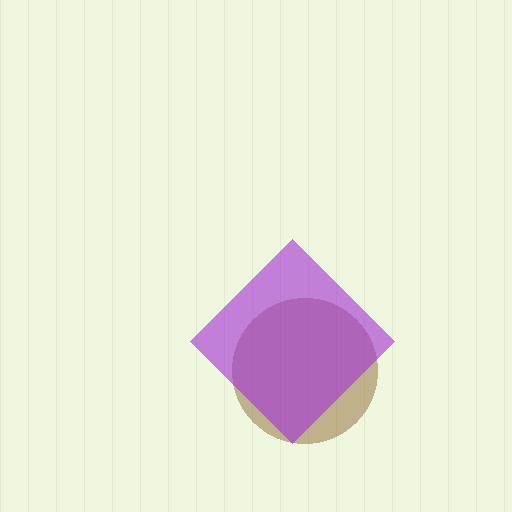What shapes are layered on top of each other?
The layered shapes are: a brown circle, a purple diamond.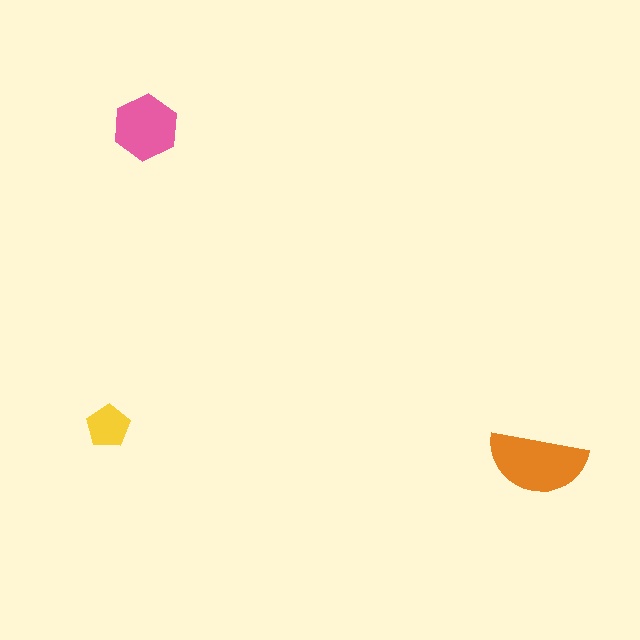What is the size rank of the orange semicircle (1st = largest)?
1st.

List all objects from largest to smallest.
The orange semicircle, the pink hexagon, the yellow pentagon.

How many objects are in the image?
There are 3 objects in the image.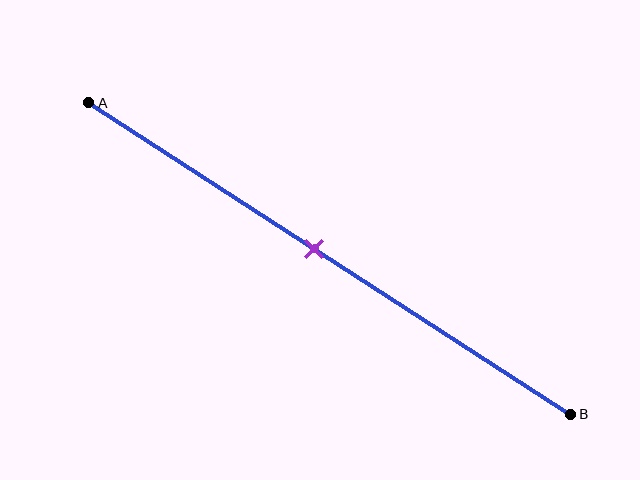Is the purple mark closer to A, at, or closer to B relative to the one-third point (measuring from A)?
The purple mark is closer to point B than the one-third point of segment AB.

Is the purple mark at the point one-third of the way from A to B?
No, the mark is at about 45% from A, not at the 33% one-third point.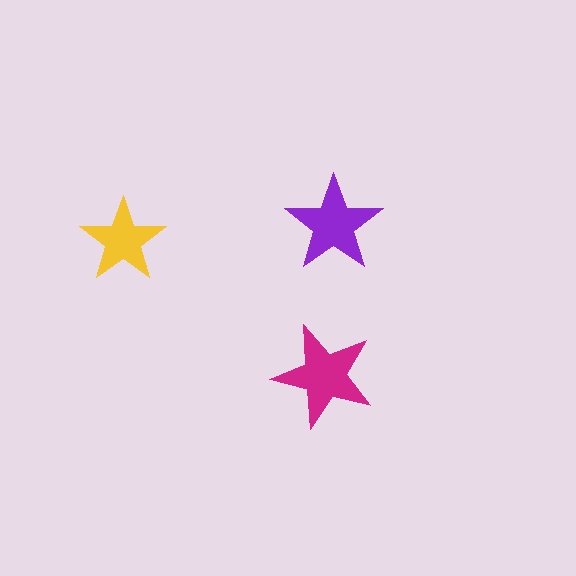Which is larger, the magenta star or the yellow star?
The magenta one.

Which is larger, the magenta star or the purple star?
The magenta one.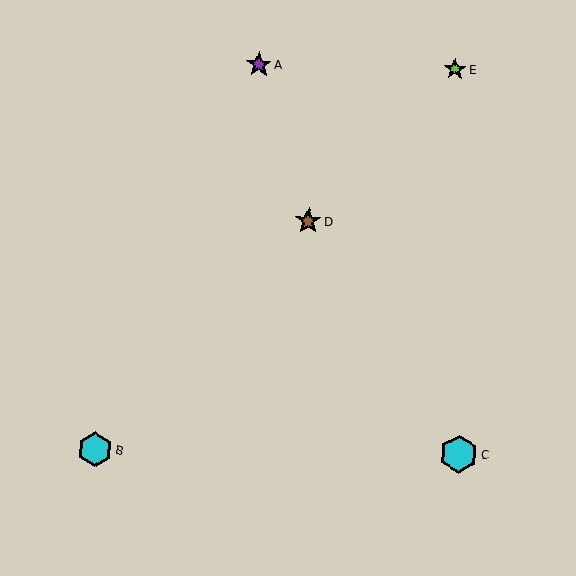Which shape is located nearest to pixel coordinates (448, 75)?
The lime star (labeled E) at (455, 69) is nearest to that location.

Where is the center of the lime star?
The center of the lime star is at (455, 69).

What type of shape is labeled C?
Shape C is a cyan hexagon.